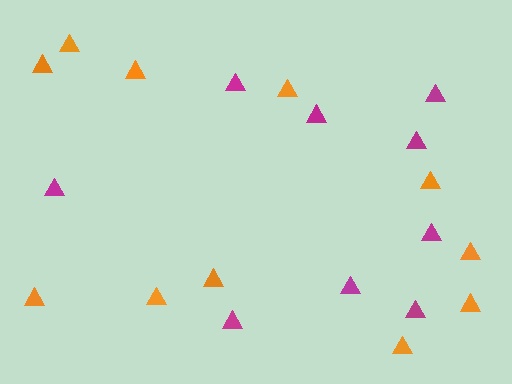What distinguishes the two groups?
There are 2 groups: one group of orange triangles (11) and one group of magenta triangles (9).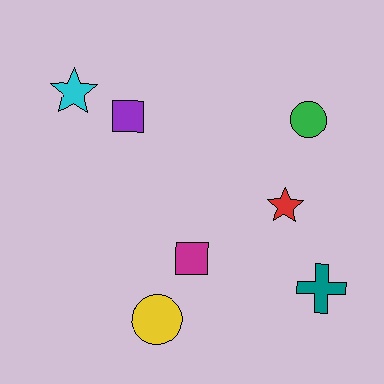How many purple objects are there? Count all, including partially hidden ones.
There is 1 purple object.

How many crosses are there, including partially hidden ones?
There is 1 cross.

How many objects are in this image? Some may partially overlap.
There are 7 objects.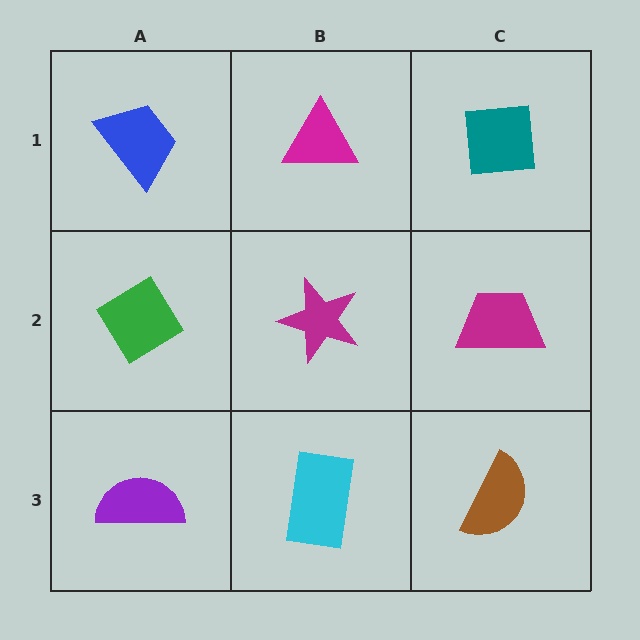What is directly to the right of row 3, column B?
A brown semicircle.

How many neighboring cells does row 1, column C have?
2.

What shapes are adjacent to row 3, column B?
A magenta star (row 2, column B), a purple semicircle (row 3, column A), a brown semicircle (row 3, column C).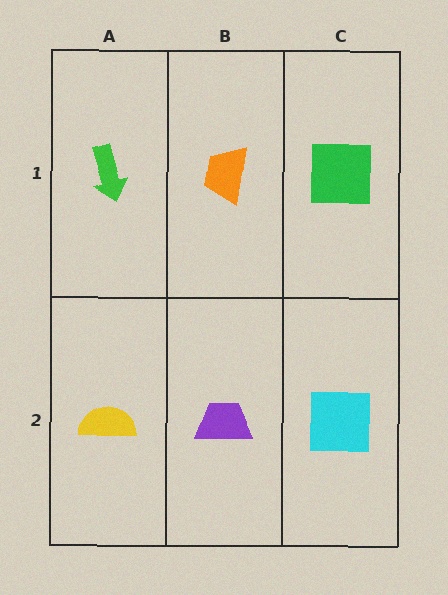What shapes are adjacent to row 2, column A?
A green arrow (row 1, column A), a purple trapezoid (row 2, column B).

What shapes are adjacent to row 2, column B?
An orange trapezoid (row 1, column B), a yellow semicircle (row 2, column A), a cyan square (row 2, column C).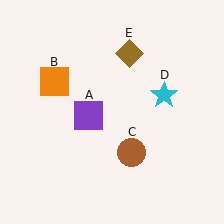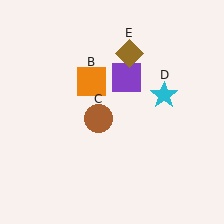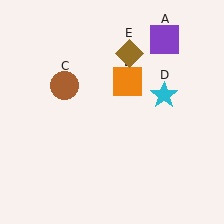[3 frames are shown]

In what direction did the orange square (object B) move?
The orange square (object B) moved right.